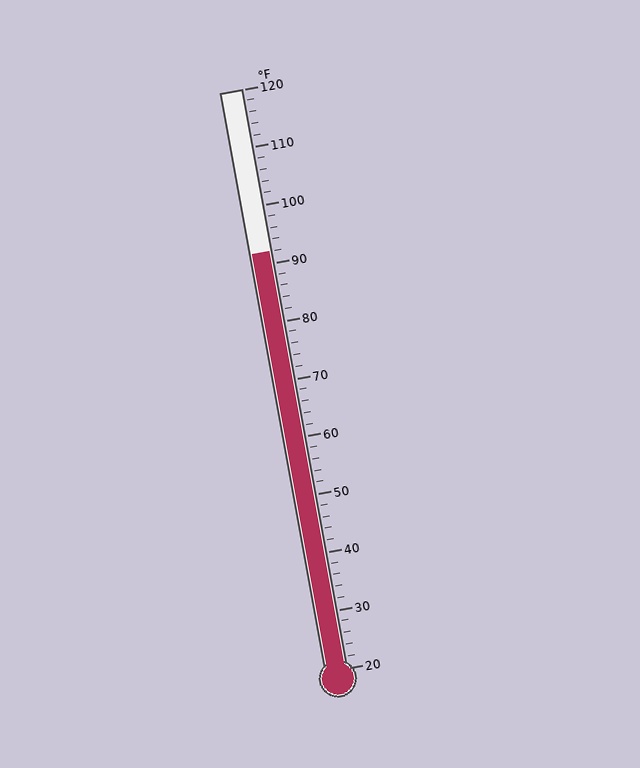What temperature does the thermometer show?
The thermometer shows approximately 92°F.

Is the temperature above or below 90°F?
The temperature is above 90°F.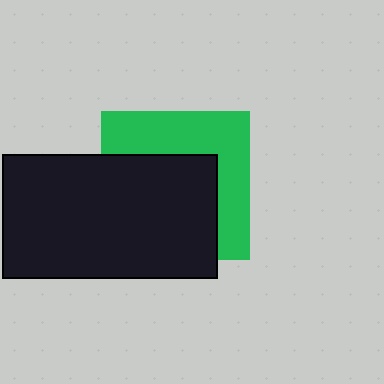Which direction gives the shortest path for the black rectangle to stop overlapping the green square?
Moving toward the lower-left gives the shortest separation.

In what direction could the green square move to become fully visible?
The green square could move toward the upper-right. That would shift it out from behind the black rectangle entirely.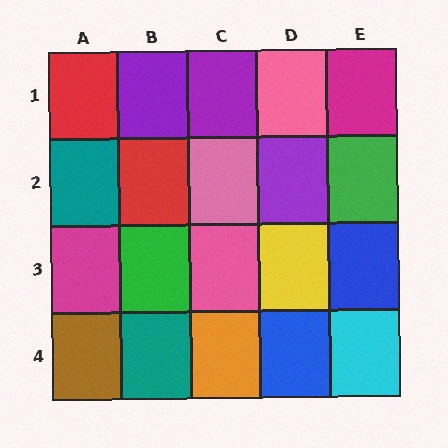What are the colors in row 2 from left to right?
Teal, red, pink, purple, green.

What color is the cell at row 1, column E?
Magenta.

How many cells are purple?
3 cells are purple.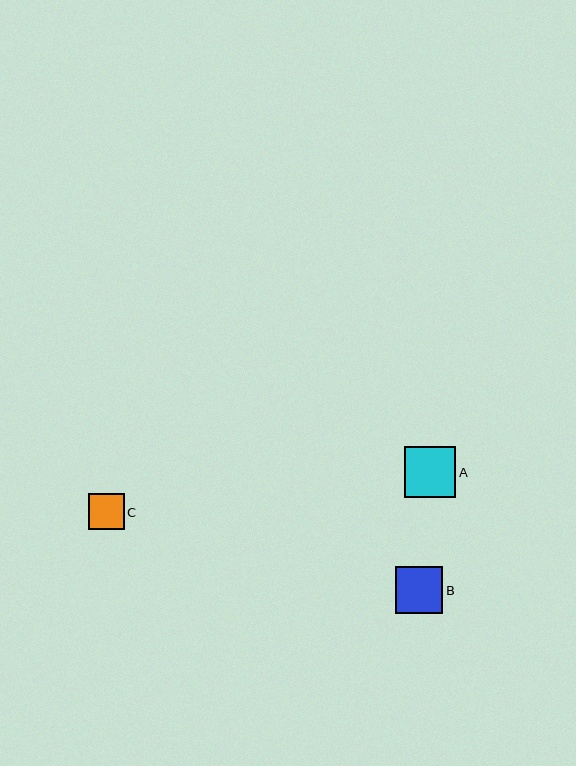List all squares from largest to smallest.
From largest to smallest: A, B, C.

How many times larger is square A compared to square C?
Square A is approximately 1.4 times the size of square C.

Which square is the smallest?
Square C is the smallest with a size of approximately 36 pixels.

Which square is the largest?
Square A is the largest with a size of approximately 52 pixels.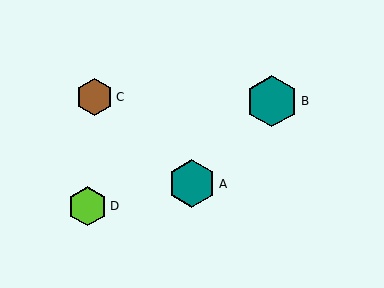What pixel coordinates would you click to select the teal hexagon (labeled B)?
Click at (272, 101) to select the teal hexagon B.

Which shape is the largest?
The teal hexagon (labeled B) is the largest.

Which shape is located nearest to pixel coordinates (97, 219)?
The lime hexagon (labeled D) at (88, 206) is nearest to that location.